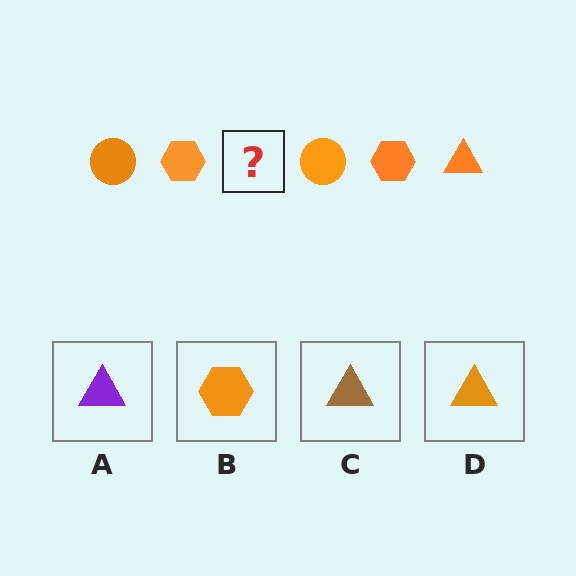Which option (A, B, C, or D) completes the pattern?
D.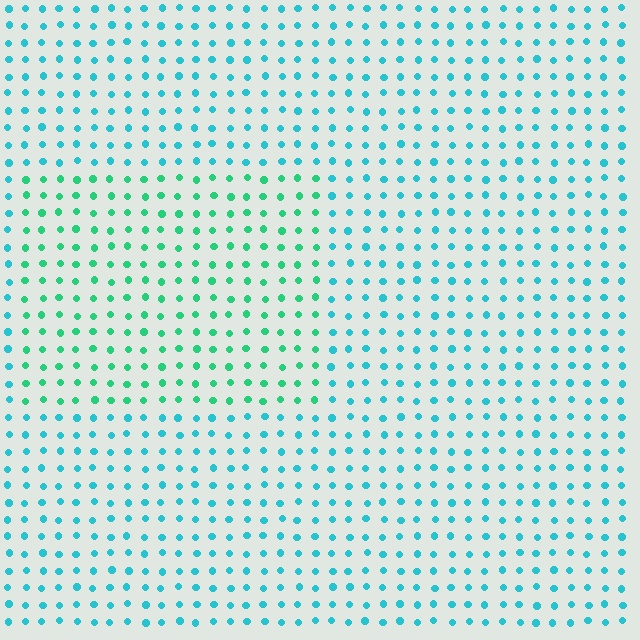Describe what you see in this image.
The image is filled with small cyan elements in a uniform arrangement. A rectangle-shaped region is visible where the elements are tinted to a slightly different hue, forming a subtle color boundary.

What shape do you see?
I see a rectangle.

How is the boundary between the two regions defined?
The boundary is defined purely by a slight shift in hue (about 34 degrees). Spacing, size, and orientation are identical on both sides.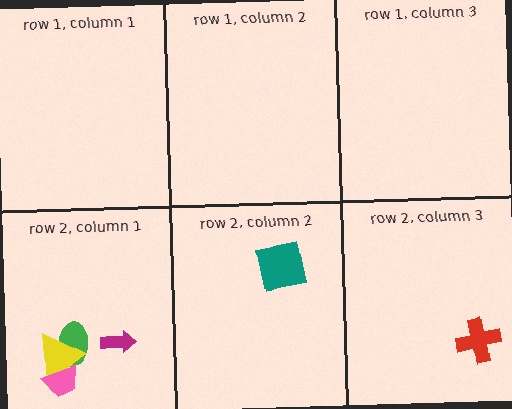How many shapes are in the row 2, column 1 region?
4.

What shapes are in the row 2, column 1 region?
The magenta arrow, the green ellipse, the yellow triangle, the pink trapezoid.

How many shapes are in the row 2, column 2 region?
1.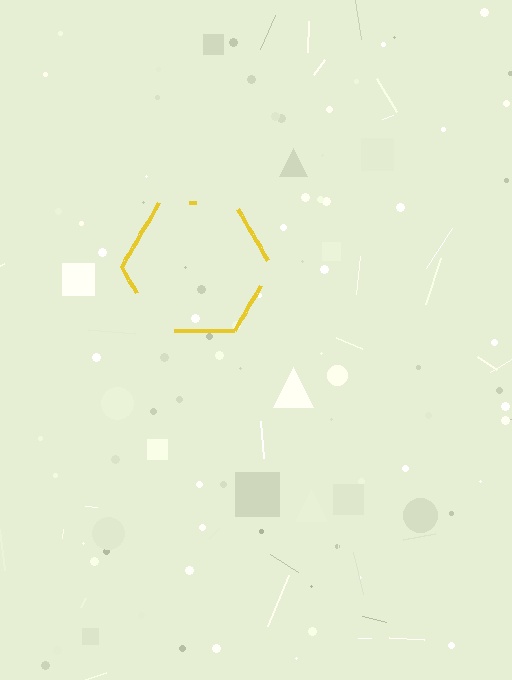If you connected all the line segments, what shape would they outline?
They would outline a hexagon.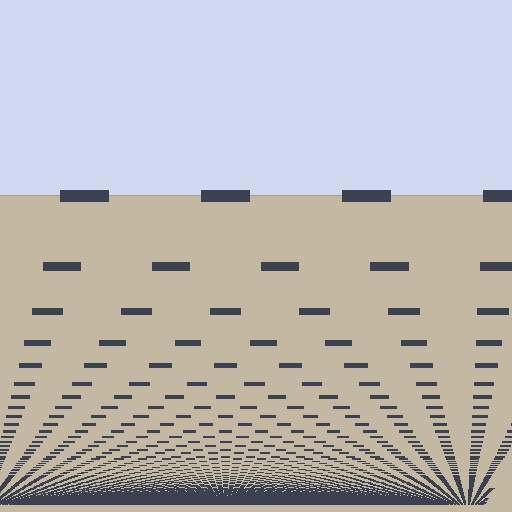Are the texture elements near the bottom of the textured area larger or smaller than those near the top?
Smaller. The gradient is inverted — elements near the bottom are smaller and denser.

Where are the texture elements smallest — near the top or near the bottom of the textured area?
Near the bottom.